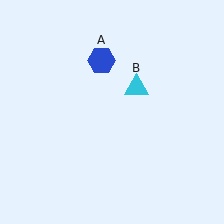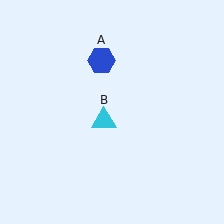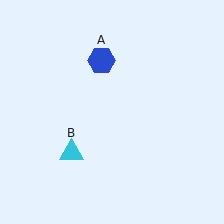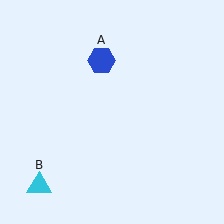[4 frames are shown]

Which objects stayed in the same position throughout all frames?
Blue hexagon (object A) remained stationary.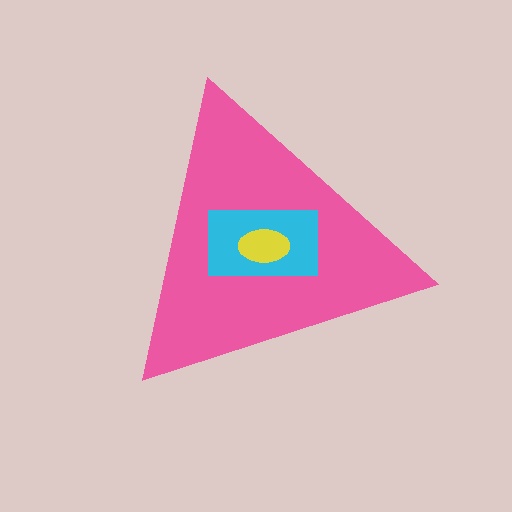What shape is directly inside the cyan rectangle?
The yellow ellipse.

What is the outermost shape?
The pink triangle.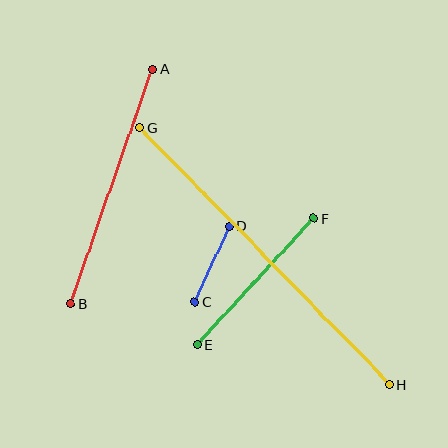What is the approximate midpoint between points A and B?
The midpoint is at approximately (111, 187) pixels.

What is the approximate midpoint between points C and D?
The midpoint is at approximately (212, 264) pixels.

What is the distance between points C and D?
The distance is approximately 83 pixels.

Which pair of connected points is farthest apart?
Points G and H are farthest apart.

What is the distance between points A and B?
The distance is approximately 248 pixels.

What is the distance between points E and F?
The distance is approximately 172 pixels.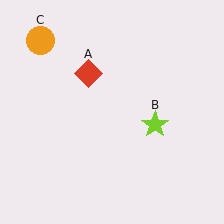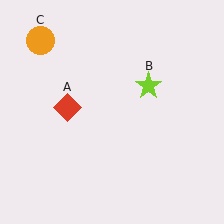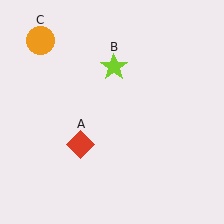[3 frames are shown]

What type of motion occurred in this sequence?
The red diamond (object A), lime star (object B) rotated counterclockwise around the center of the scene.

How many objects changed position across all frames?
2 objects changed position: red diamond (object A), lime star (object B).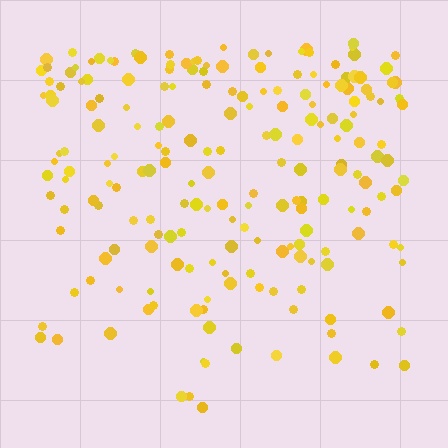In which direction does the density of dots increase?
From bottom to top, with the top side densest.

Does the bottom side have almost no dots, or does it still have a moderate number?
Still a moderate number, just noticeably fewer than the top.